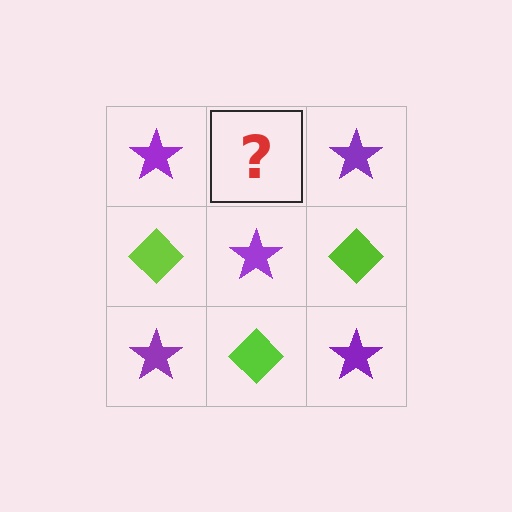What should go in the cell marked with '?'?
The missing cell should contain a lime diamond.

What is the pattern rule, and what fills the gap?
The rule is that it alternates purple star and lime diamond in a checkerboard pattern. The gap should be filled with a lime diamond.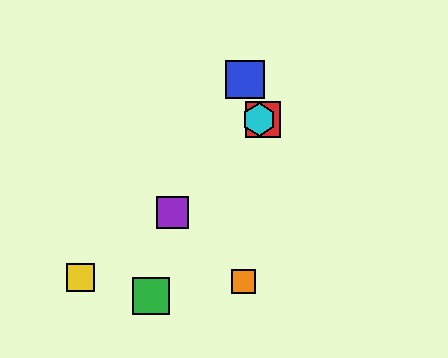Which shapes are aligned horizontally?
The red square, the cyan hexagon are aligned horizontally.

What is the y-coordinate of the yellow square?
The yellow square is at y≈277.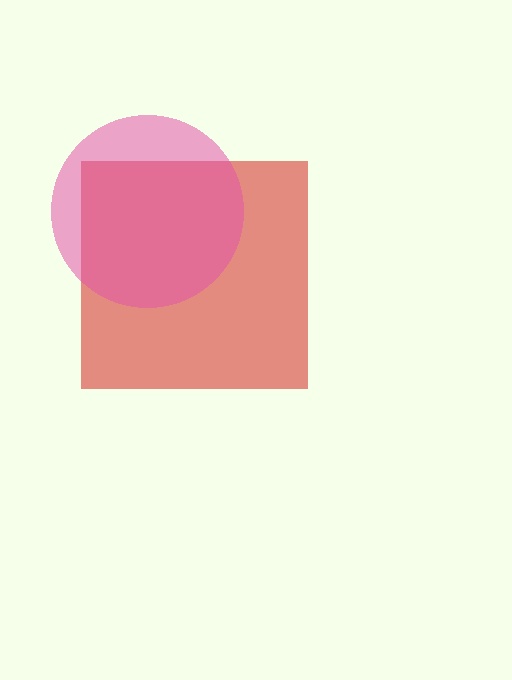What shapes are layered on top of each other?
The layered shapes are: a red square, a pink circle.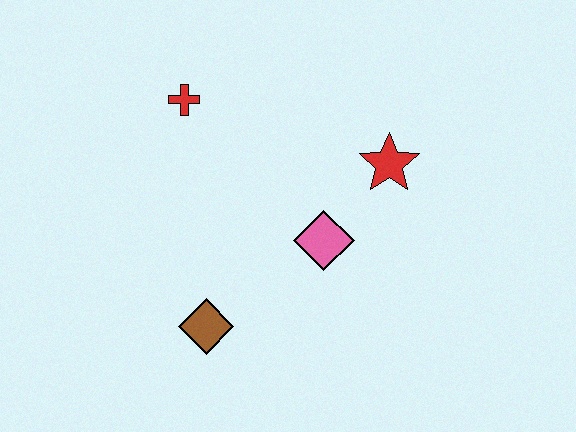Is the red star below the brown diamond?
No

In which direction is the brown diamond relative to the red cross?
The brown diamond is below the red cross.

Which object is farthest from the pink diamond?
The red cross is farthest from the pink diamond.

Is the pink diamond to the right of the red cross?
Yes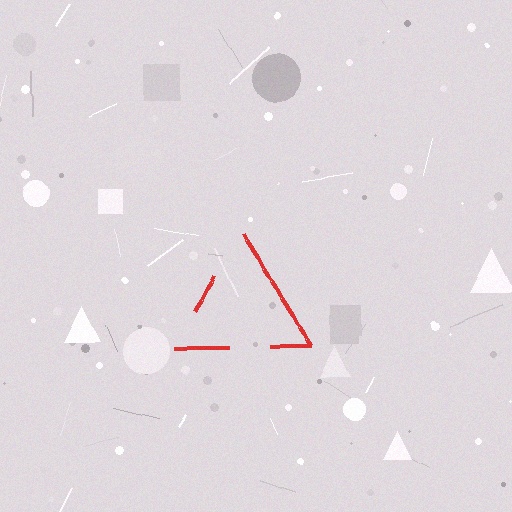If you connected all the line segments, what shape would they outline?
They would outline a triangle.